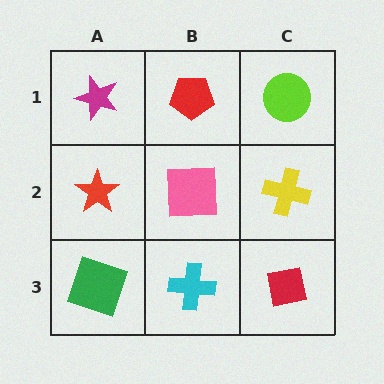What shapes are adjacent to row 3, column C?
A yellow cross (row 2, column C), a cyan cross (row 3, column B).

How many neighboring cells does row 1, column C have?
2.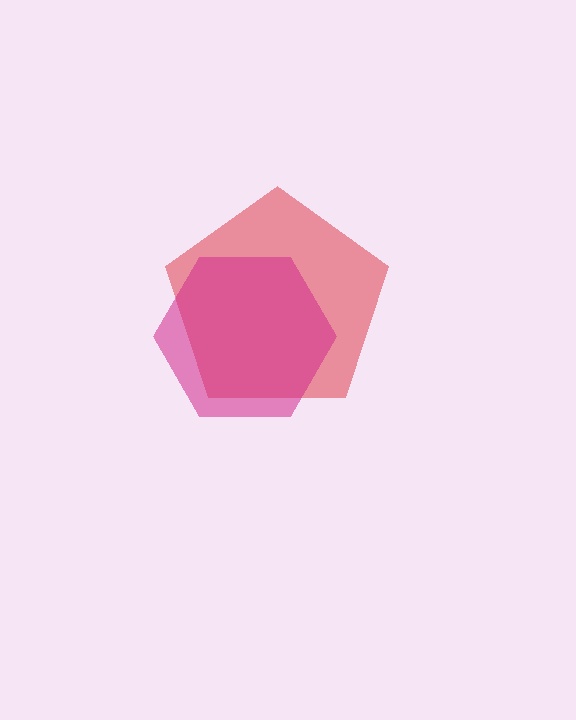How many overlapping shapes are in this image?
There are 2 overlapping shapes in the image.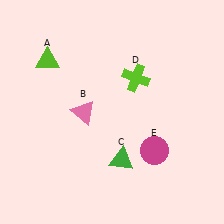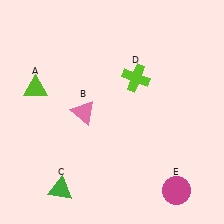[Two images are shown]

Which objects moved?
The objects that moved are: the lime triangle (A), the green triangle (C), the magenta circle (E).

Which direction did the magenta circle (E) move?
The magenta circle (E) moved down.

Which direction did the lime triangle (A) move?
The lime triangle (A) moved down.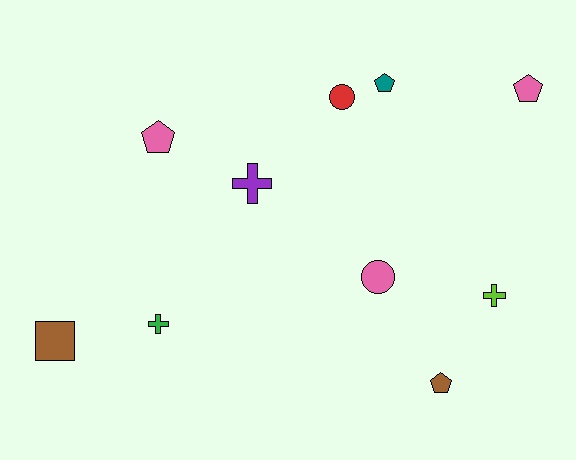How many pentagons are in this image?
There are 4 pentagons.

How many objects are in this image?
There are 10 objects.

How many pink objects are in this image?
There are 3 pink objects.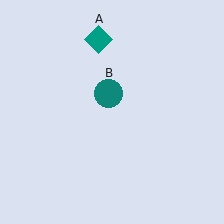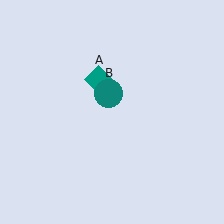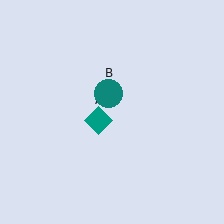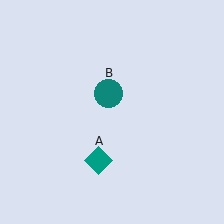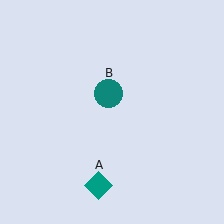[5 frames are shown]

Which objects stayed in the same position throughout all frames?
Teal circle (object B) remained stationary.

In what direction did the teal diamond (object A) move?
The teal diamond (object A) moved down.